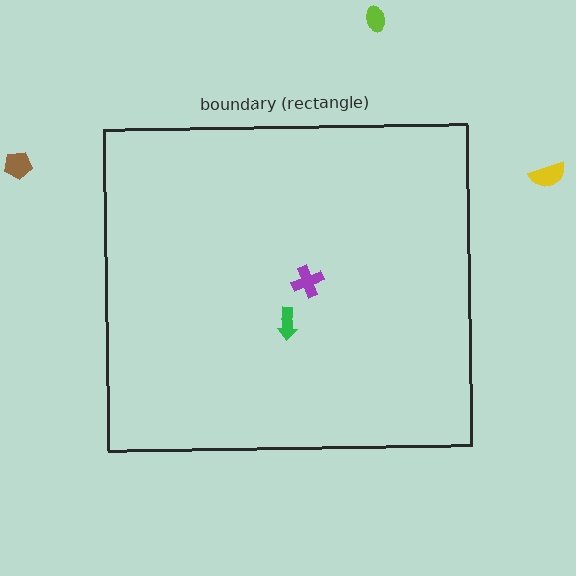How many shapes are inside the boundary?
2 inside, 3 outside.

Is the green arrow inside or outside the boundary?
Inside.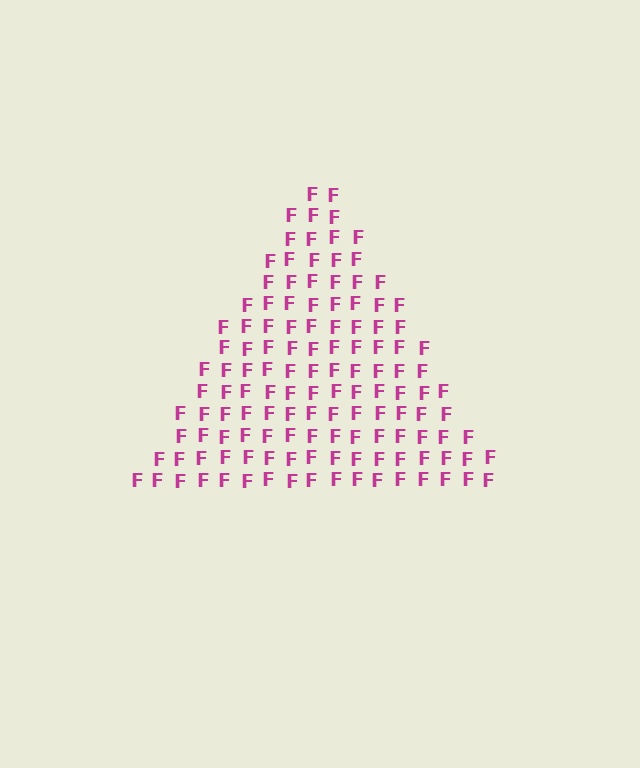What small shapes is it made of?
It is made of small letter F's.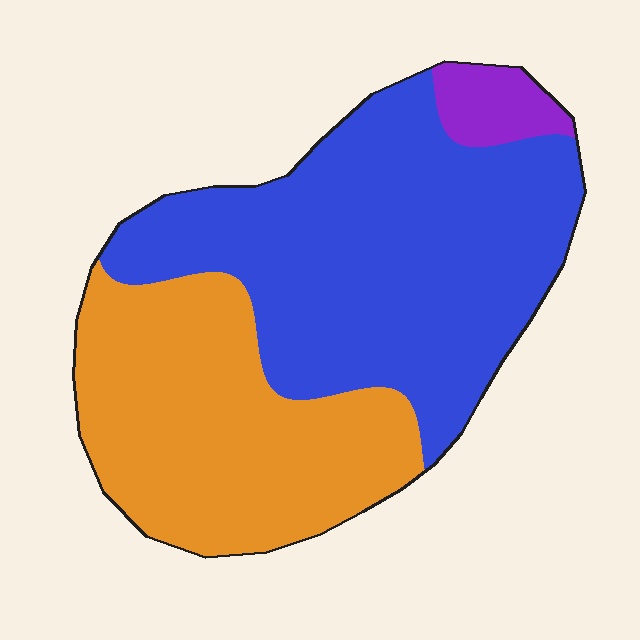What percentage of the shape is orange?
Orange takes up about two fifths (2/5) of the shape.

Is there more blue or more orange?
Blue.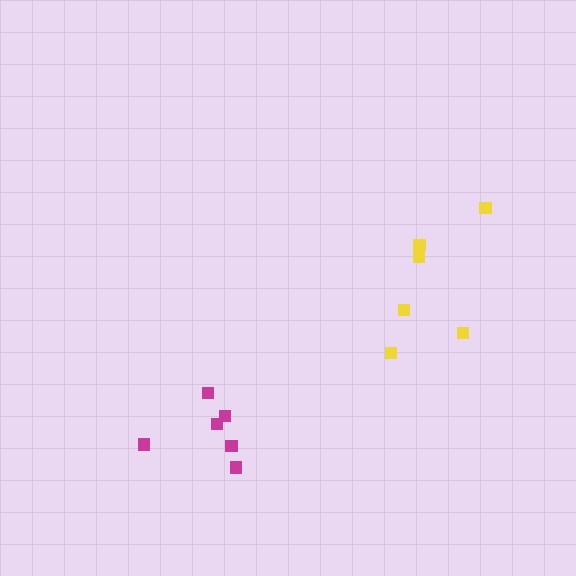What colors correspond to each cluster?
The clusters are colored: yellow, magenta.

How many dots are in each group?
Group 1: 6 dots, Group 2: 6 dots (12 total).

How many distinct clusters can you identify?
There are 2 distinct clusters.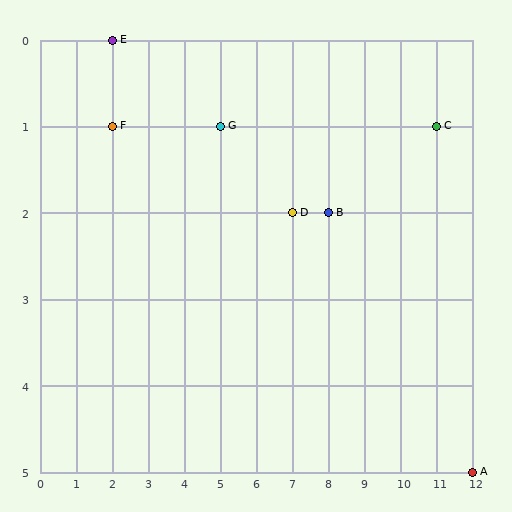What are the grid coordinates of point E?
Point E is at grid coordinates (2, 0).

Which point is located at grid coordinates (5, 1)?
Point G is at (5, 1).